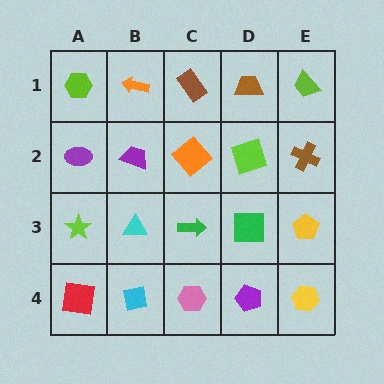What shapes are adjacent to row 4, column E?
A yellow pentagon (row 3, column E), a purple pentagon (row 4, column D).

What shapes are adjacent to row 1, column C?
An orange diamond (row 2, column C), an orange arrow (row 1, column B), a brown trapezoid (row 1, column D).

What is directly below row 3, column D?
A purple pentagon.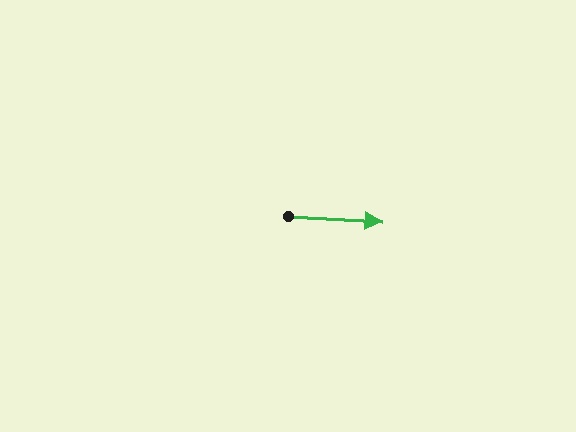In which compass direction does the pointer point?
East.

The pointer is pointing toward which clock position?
Roughly 3 o'clock.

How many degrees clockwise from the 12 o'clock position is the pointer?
Approximately 93 degrees.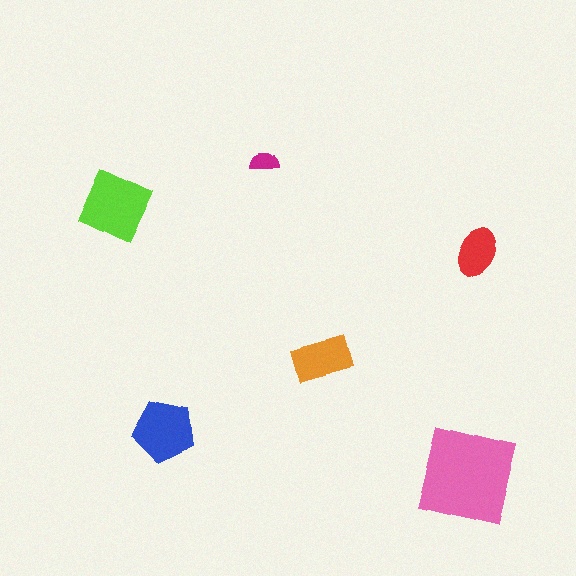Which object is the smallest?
The magenta semicircle.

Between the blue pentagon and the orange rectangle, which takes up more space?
The blue pentagon.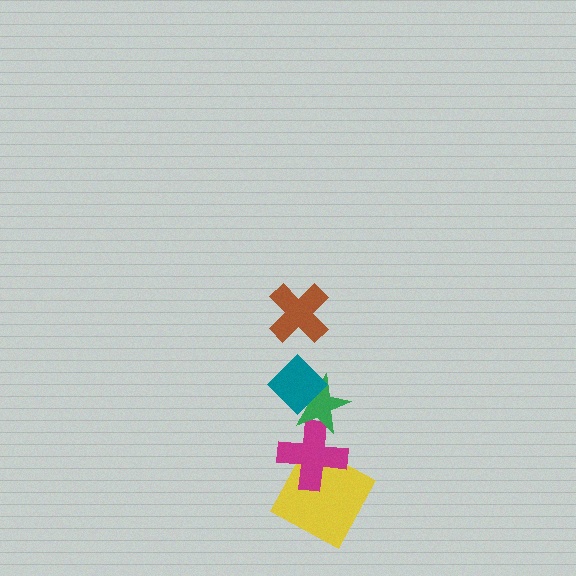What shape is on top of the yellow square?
The magenta cross is on top of the yellow square.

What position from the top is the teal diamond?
The teal diamond is 2nd from the top.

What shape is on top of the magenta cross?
The green star is on top of the magenta cross.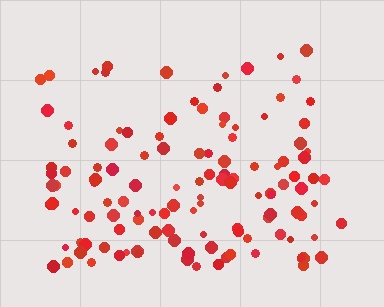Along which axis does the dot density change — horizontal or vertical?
Vertical.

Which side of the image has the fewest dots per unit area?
The top.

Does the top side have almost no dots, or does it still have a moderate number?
Still a moderate number, just noticeably fewer than the bottom.